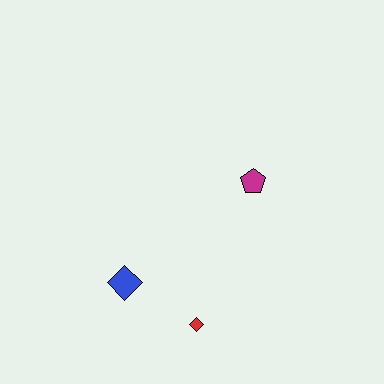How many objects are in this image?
There are 3 objects.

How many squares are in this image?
There are no squares.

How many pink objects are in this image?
There are no pink objects.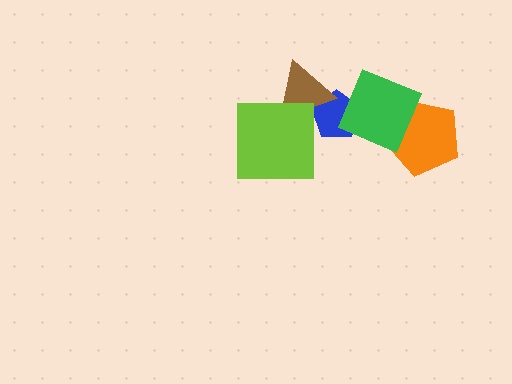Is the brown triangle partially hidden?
Yes, it is partially covered by another shape.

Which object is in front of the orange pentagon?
The green diamond is in front of the orange pentagon.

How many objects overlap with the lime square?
1 object overlaps with the lime square.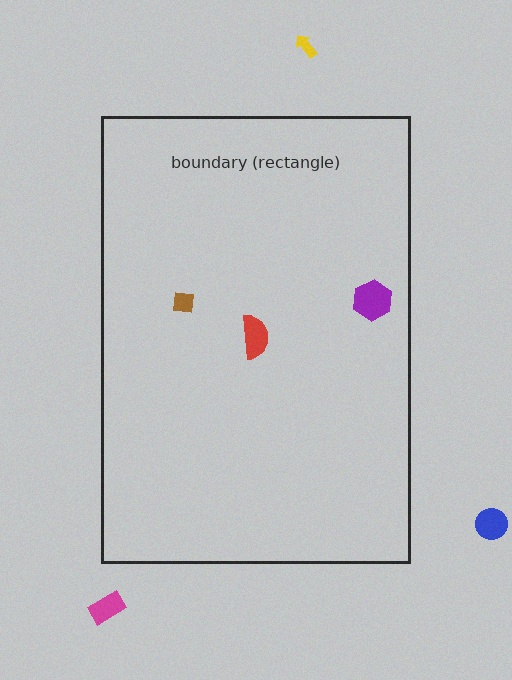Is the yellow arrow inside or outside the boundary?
Outside.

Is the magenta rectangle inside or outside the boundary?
Outside.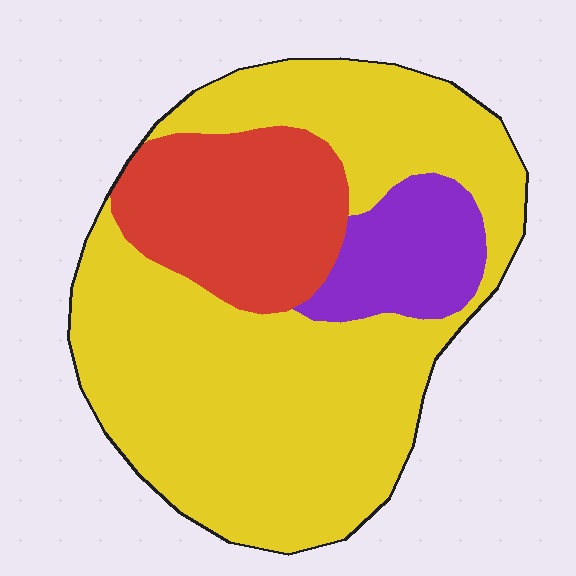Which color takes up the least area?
Purple, at roughly 10%.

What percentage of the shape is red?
Red covers about 20% of the shape.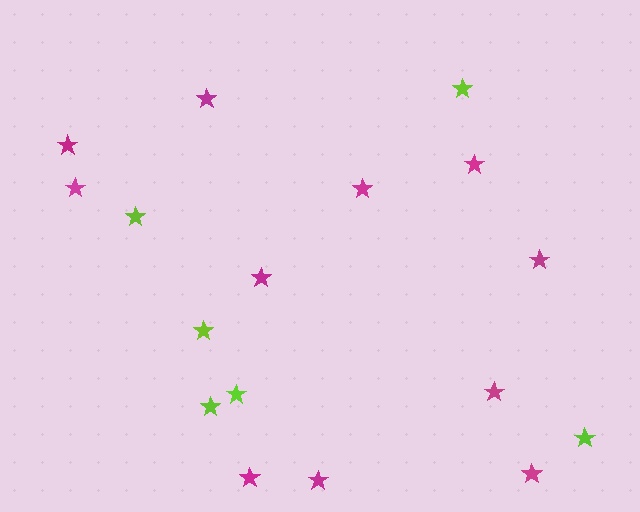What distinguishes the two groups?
There are 2 groups: one group of magenta stars (11) and one group of lime stars (6).